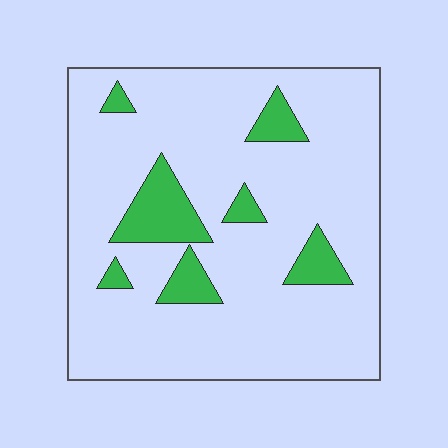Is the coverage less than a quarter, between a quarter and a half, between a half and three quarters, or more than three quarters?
Less than a quarter.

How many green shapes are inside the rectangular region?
7.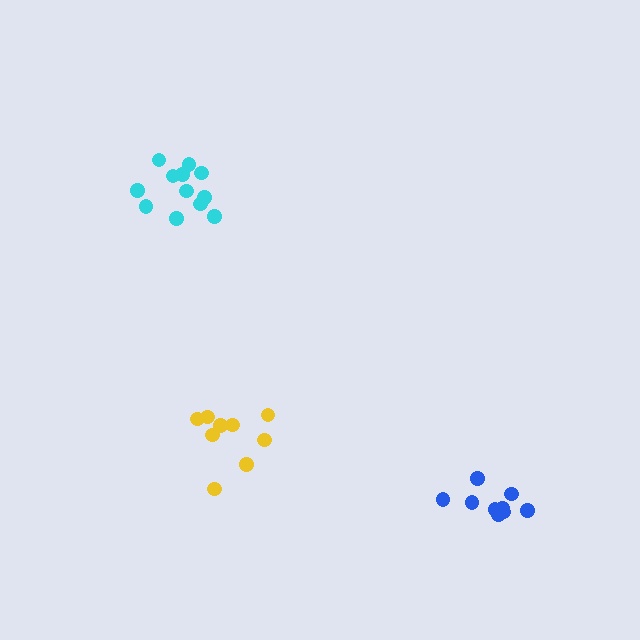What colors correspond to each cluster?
The clusters are colored: yellow, blue, cyan.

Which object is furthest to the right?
The blue cluster is rightmost.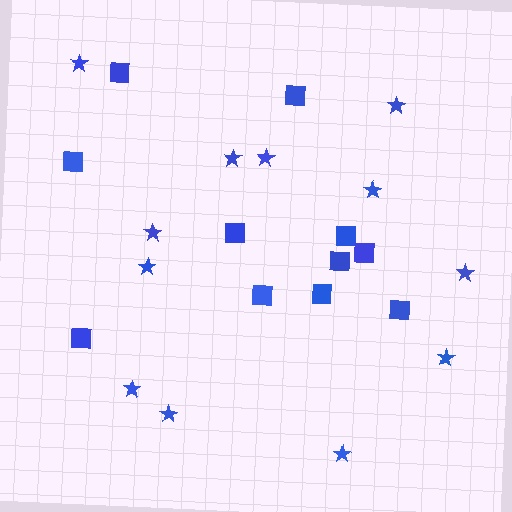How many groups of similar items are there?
There are 2 groups: one group of squares (11) and one group of stars (12).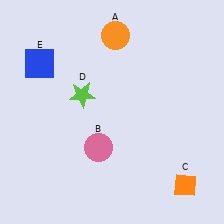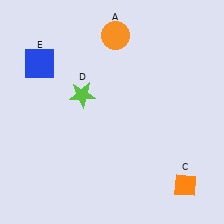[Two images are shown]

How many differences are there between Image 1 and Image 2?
There is 1 difference between the two images.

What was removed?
The pink circle (B) was removed in Image 2.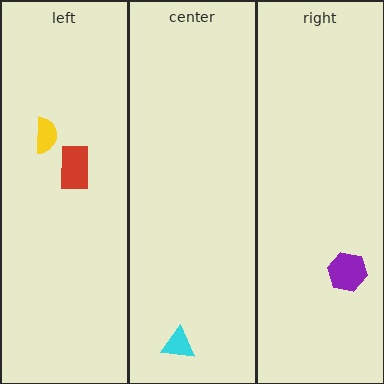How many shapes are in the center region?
1.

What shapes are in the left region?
The red rectangle, the yellow semicircle.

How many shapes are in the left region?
2.